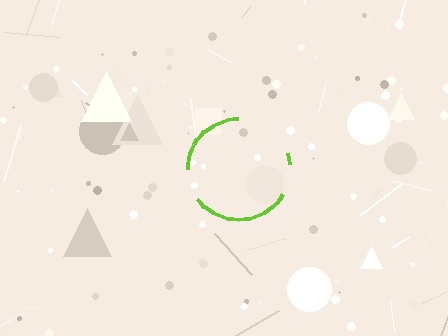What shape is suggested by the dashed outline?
The dashed outline suggests a circle.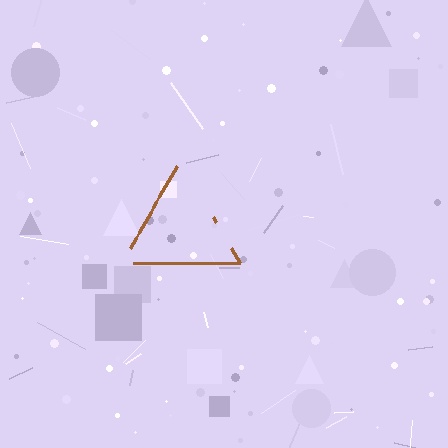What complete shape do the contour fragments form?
The contour fragments form a triangle.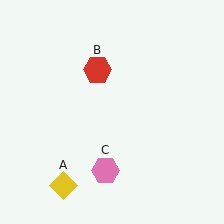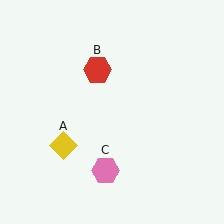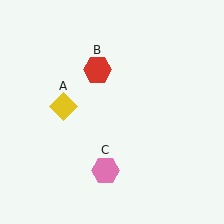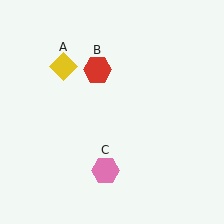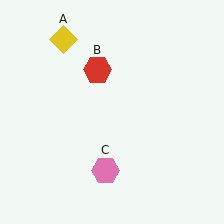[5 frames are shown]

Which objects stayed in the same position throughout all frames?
Red hexagon (object B) and pink hexagon (object C) remained stationary.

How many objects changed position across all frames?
1 object changed position: yellow diamond (object A).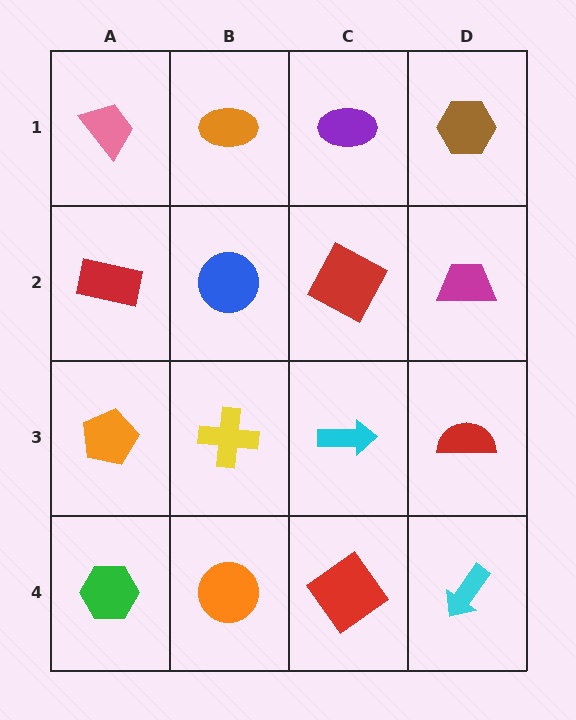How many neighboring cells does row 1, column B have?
3.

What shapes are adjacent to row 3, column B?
A blue circle (row 2, column B), an orange circle (row 4, column B), an orange pentagon (row 3, column A), a cyan arrow (row 3, column C).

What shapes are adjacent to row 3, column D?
A magenta trapezoid (row 2, column D), a cyan arrow (row 4, column D), a cyan arrow (row 3, column C).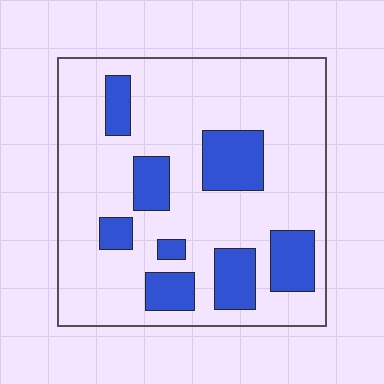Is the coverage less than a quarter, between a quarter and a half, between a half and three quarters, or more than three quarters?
Less than a quarter.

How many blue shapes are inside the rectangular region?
8.